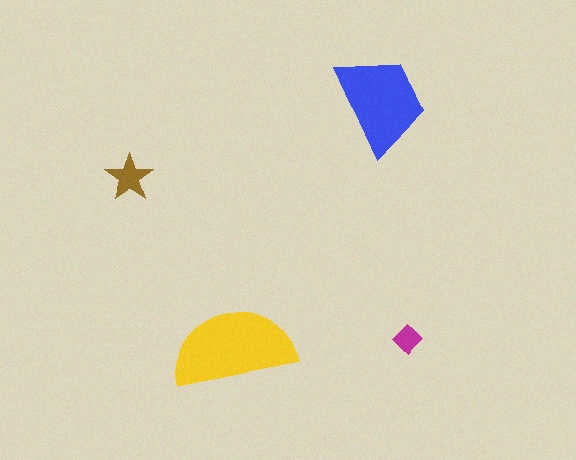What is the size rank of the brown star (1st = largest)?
3rd.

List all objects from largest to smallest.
The yellow semicircle, the blue trapezoid, the brown star, the magenta diamond.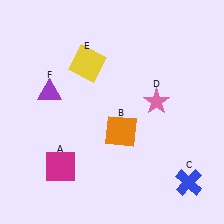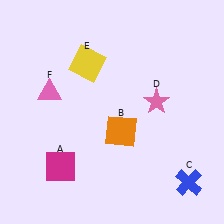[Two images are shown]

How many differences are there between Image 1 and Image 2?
There is 1 difference between the two images.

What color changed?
The triangle (F) changed from purple in Image 1 to pink in Image 2.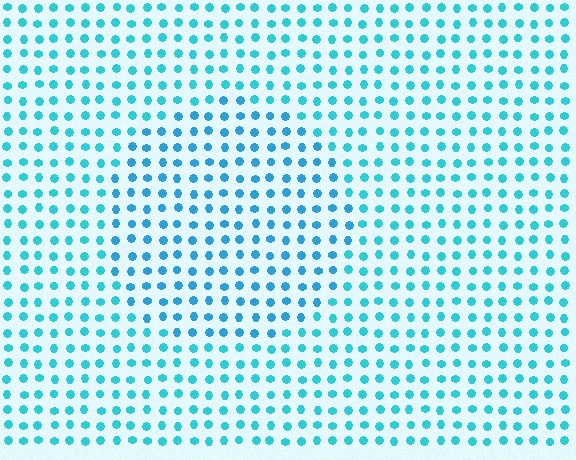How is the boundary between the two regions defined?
The boundary is defined purely by a slight shift in hue (about 17 degrees). Spacing, size, and orientation are identical on both sides.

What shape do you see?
I see a circle.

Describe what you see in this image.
The image is filled with small cyan elements in a uniform arrangement. A circle-shaped region is visible where the elements are tinted to a slightly different hue, forming a subtle color boundary.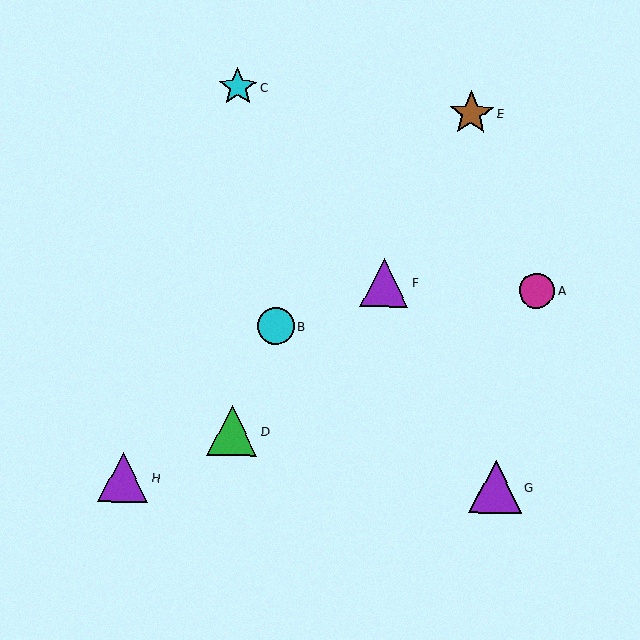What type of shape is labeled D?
Shape D is a green triangle.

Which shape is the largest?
The purple triangle (labeled G) is the largest.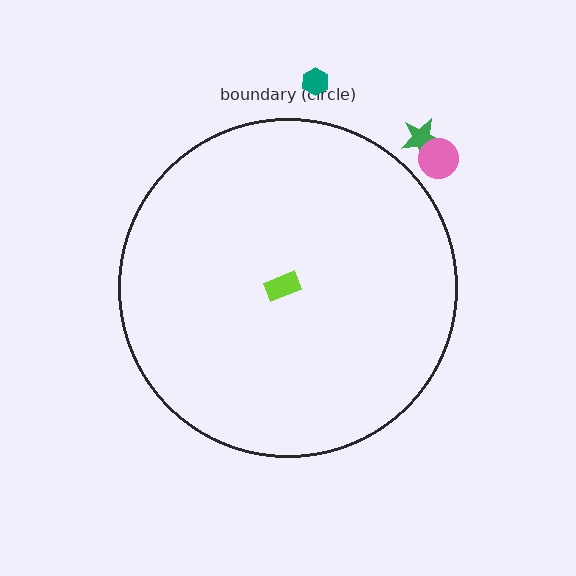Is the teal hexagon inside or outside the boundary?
Outside.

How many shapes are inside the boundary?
1 inside, 3 outside.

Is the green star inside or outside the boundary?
Outside.